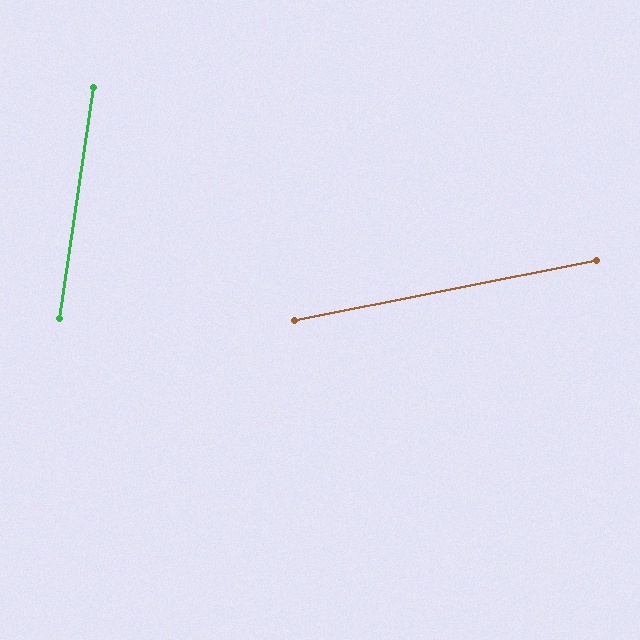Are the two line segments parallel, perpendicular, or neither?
Neither parallel nor perpendicular — they differ by about 70°.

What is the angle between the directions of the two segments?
Approximately 70 degrees.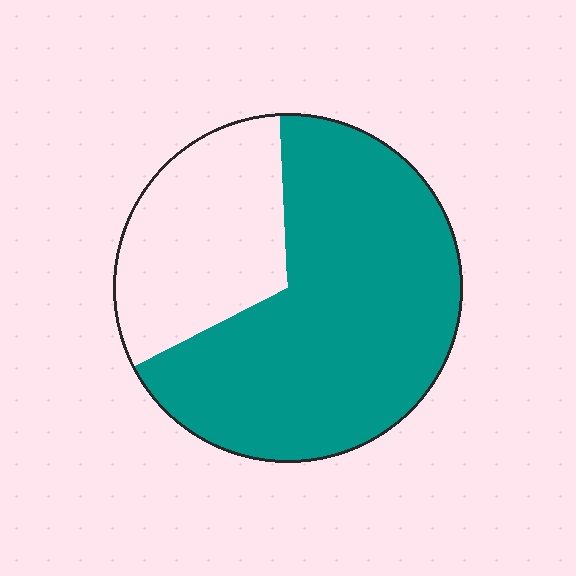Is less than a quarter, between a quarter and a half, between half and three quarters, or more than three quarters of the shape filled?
Between half and three quarters.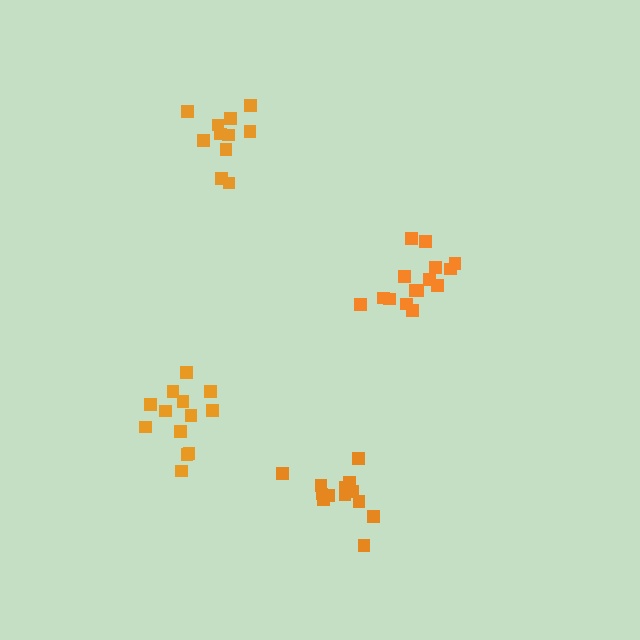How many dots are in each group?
Group 1: 14 dots, Group 2: 15 dots, Group 3: 13 dots, Group 4: 11 dots (53 total).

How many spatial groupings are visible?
There are 4 spatial groupings.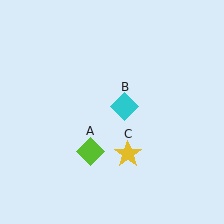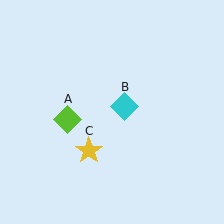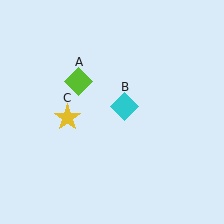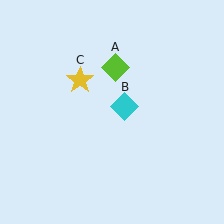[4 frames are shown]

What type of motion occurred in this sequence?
The lime diamond (object A), yellow star (object C) rotated clockwise around the center of the scene.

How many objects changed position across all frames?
2 objects changed position: lime diamond (object A), yellow star (object C).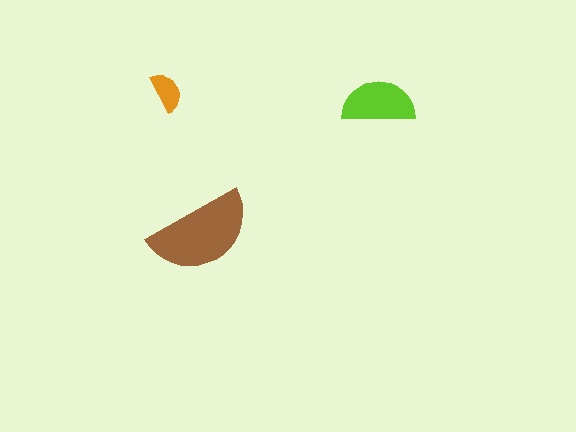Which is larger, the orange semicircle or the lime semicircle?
The lime one.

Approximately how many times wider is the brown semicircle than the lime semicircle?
About 1.5 times wider.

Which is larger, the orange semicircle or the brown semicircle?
The brown one.